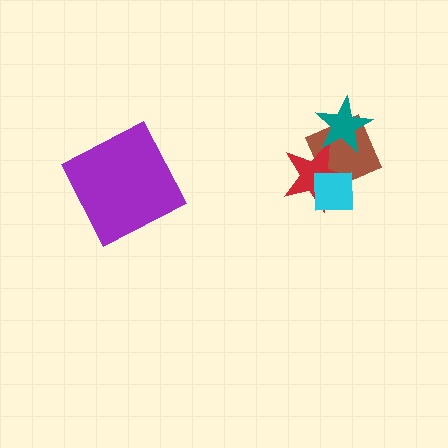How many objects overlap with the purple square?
0 objects overlap with the purple square.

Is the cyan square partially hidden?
No, no other shape covers it.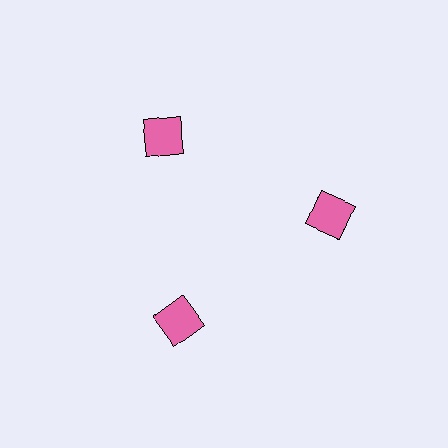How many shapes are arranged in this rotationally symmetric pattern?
There are 3 shapes, arranged in 3 groups of 1.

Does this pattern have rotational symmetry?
Yes, this pattern has 3-fold rotational symmetry. It looks the same after rotating 120 degrees around the center.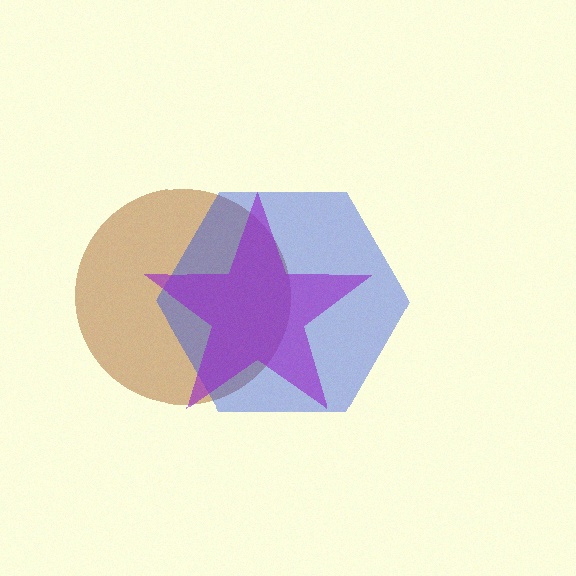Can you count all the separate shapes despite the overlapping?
Yes, there are 3 separate shapes.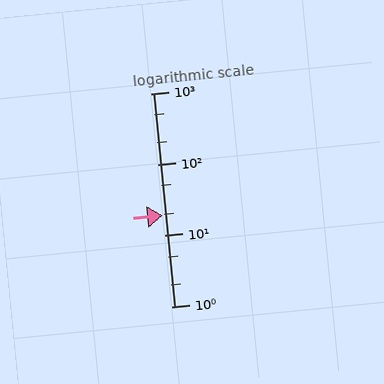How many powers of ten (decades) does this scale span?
The scale spans 3 decades, from 1 to 1000.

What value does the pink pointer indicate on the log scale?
The pointer indicates approximately 19.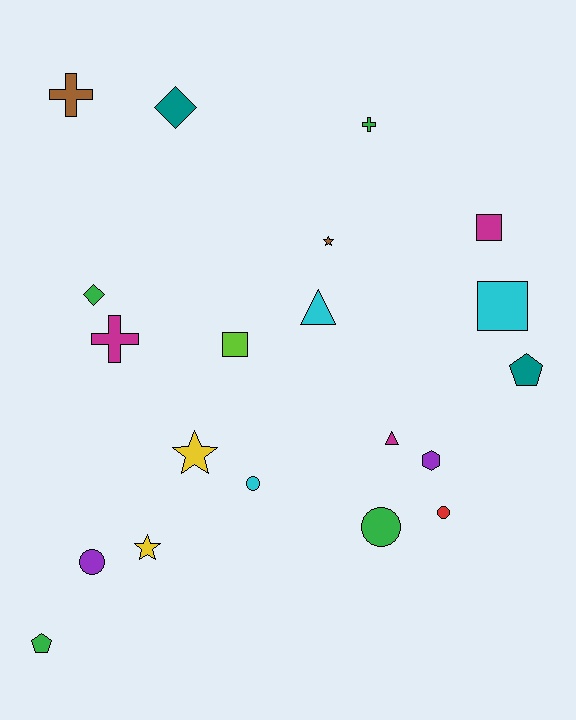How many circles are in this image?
There are 4 circles.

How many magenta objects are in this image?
There are 3 magenta objects.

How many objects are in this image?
There are 20 objects.